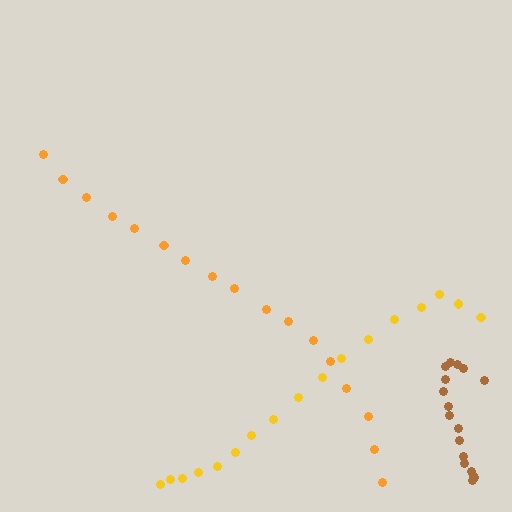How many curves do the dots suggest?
There are 3 distinct paths.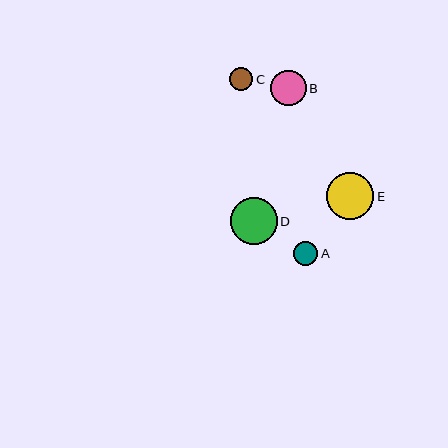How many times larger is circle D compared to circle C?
Circle D is approximately 2.0 times the size of circle C.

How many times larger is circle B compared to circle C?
Circle B is approximately 1.5 times the size of circle C.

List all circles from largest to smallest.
From largest to smallest: D, E, B, A, C.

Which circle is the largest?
Circle D is the largest with a size of approximately 47 pixels.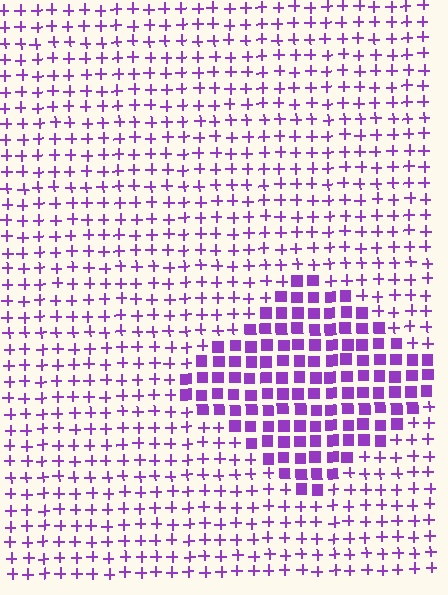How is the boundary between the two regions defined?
The boundary is defined by a change in element shape: squares inside vs. plus signs outside. All elements share the same color and spacing.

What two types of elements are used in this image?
The image uses squares inside the diamond region and plus signs outside it.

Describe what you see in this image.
The image is filled with small purple elements arranged in a uniform grid. A diamond-shaped region contains squares, while the surrounding area contains plus signs. The boundary is defined purely by the change in element shape.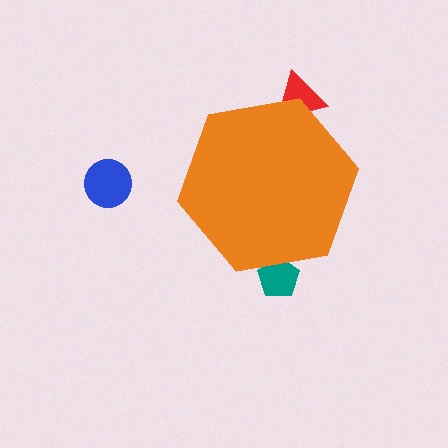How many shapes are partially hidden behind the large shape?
2 shapes are partially hidden.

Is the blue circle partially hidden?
No, the blue circle is fully visible.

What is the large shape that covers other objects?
An orange hexagon.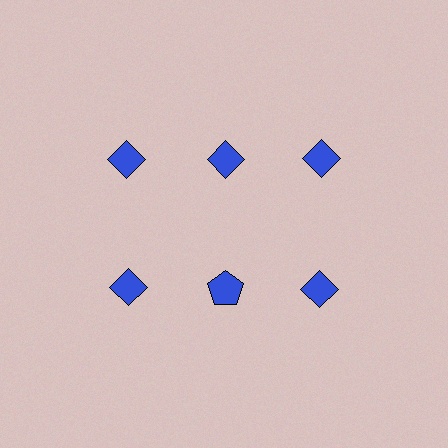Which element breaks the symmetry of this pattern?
The blue pentagon in the second row, second from left column breaks the symmetry. All other shapes are blue diamonds.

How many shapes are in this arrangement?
There are 6 shapes arranged in a grid pattern.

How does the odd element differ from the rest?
It has a different shape: pentagon instead of diamond.